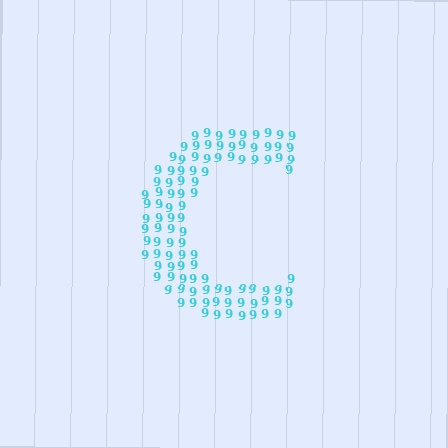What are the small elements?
The small elements are digit 9's.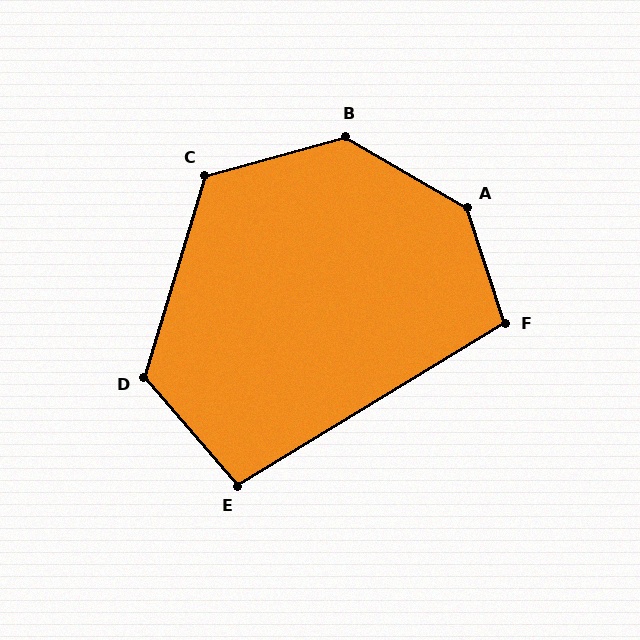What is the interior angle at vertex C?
Approximately 122 degrees (obtuse).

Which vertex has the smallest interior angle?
E, at approximately 100 degrees.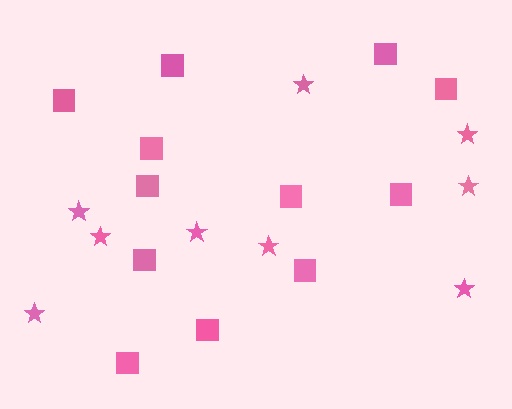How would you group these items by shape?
There are 2 groups: one group of stars (9) and one group of squares (12).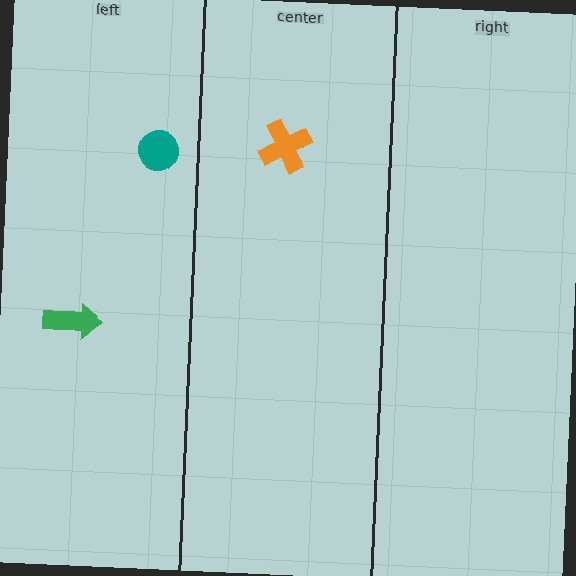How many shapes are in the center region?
1.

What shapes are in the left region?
The teal circle, the green arrow.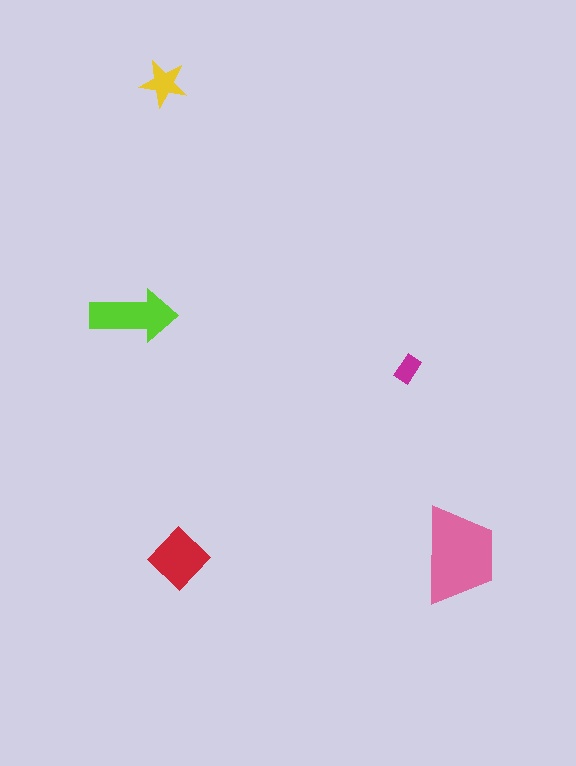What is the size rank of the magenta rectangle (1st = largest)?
5th.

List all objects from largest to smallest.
The pink trapezoid, the lime arrow, the red diamond, the yellow star, the magenta rectangle.